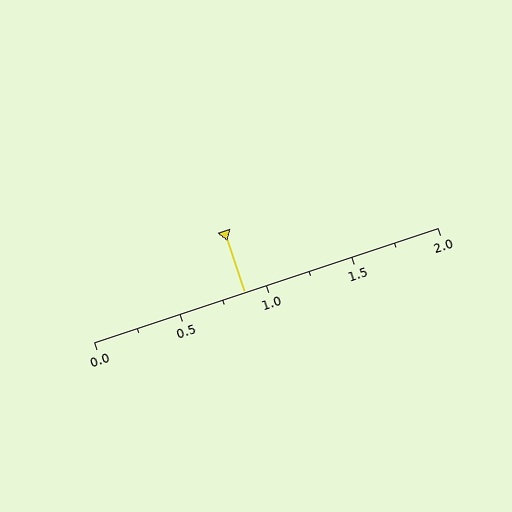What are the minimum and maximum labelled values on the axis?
The axis runs from 0.0 to 2.0.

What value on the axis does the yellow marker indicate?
The marker indicates approximately 0.88.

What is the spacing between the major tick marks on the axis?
The major ticks are spaced 0.5 apart.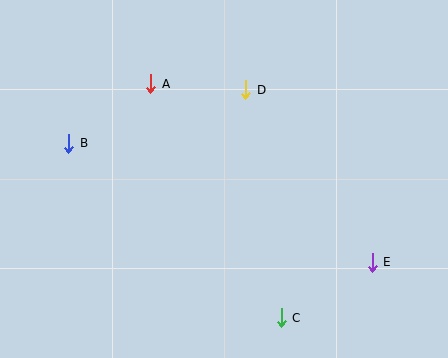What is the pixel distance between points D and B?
The distance between D and B is 185 pixels.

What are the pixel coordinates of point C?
Point C is at (281, 318).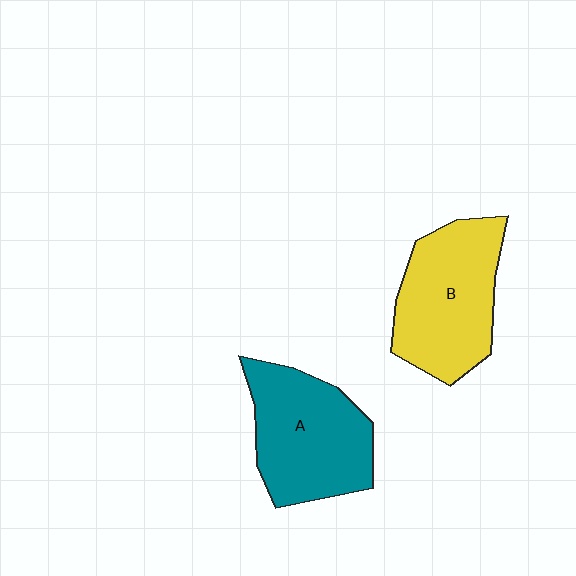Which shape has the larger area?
Shape B (yellow).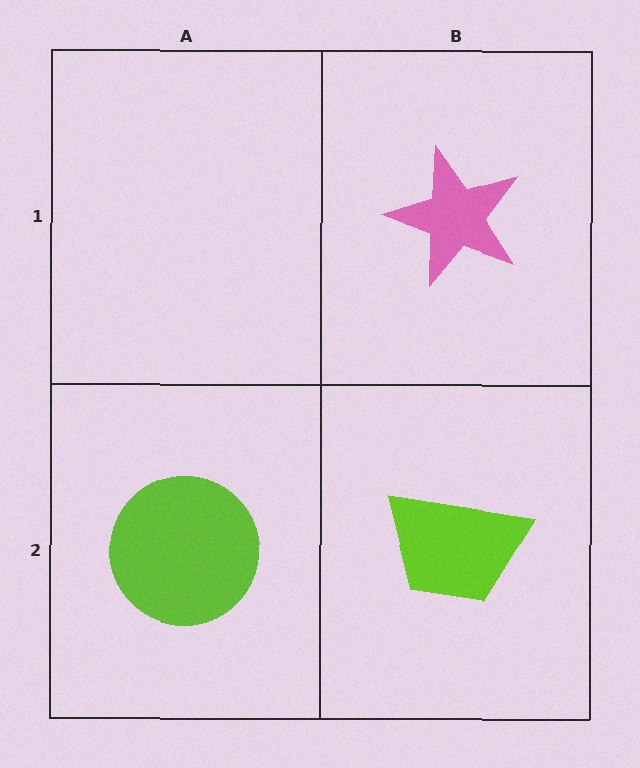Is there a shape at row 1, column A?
No, that cell is empty.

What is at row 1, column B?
A pink star.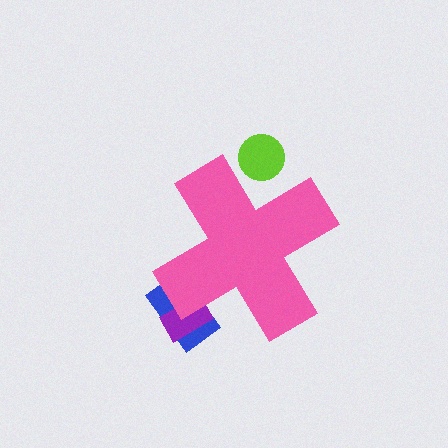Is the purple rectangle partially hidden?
Yes, the purple rectangle is partially hidden behind the pink cross.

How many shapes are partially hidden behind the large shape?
3 shapes are partially hidden.